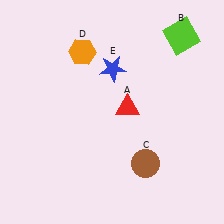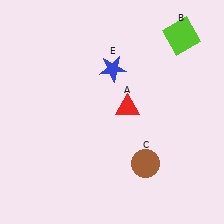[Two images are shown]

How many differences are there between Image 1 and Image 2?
There is 1 difference between the two images.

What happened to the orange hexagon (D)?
The orange hexagon (D) was removed in Image 2. It was in the top-left area of Image 1.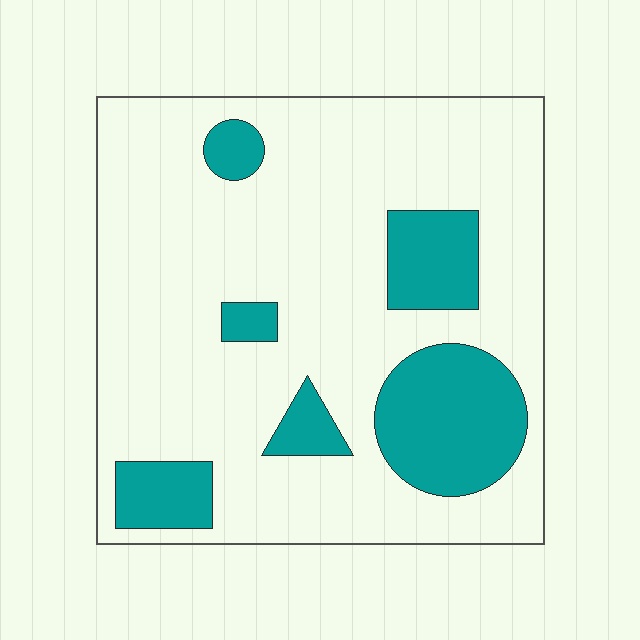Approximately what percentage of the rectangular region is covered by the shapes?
Approximately 20%.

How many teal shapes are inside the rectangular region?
6.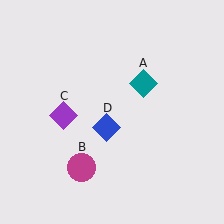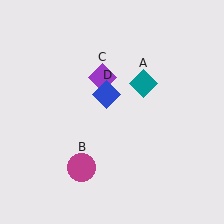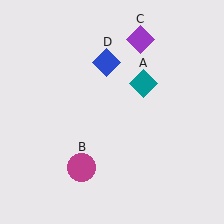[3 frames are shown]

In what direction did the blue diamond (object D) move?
The blue diamond (object D) moved up.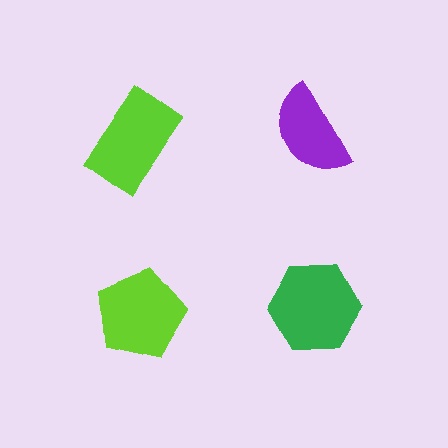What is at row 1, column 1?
A lime rectangle.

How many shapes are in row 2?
2 shapes.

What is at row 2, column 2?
A green hexagon.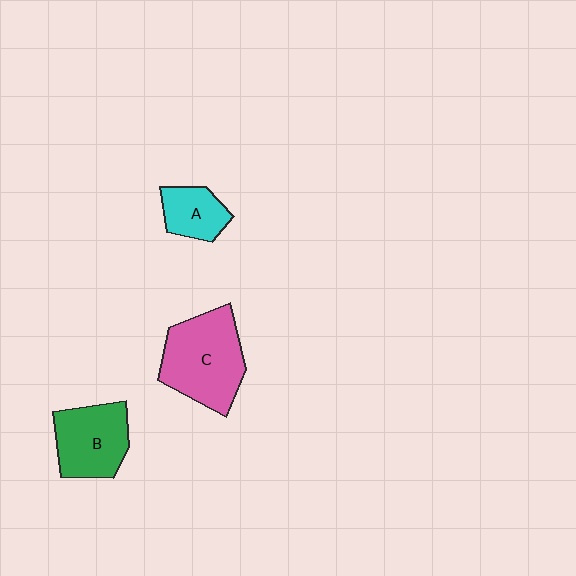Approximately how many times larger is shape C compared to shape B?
Approximately 1.3 times.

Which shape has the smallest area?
Shape A (cyan).